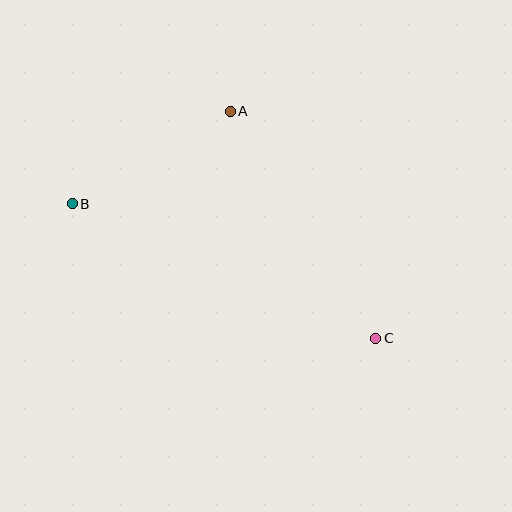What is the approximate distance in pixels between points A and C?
The distance between A and C is approximately 270 pixels.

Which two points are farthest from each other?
Points B and C are farthest from each other.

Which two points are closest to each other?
Points A and B are closest to each other.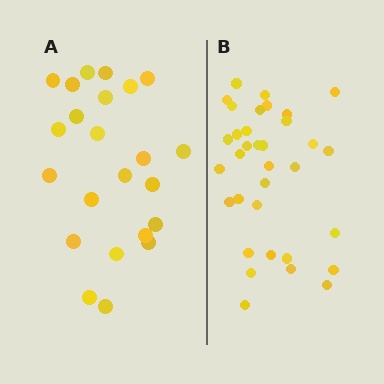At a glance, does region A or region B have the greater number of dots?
Region B (the right region) has more dots.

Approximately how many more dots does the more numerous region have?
Region B has roughly 12 or so more dots than region A.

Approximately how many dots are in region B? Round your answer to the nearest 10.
About 30 dots. (The exact count is 34, which rounds to 30.)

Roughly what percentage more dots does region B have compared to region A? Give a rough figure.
About 50% more.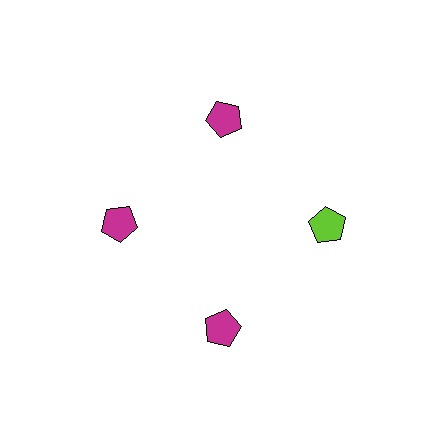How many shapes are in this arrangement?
There are 4 shapes arranged in a ring pattern.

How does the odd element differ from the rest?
It has a different color: lime instead of magenta.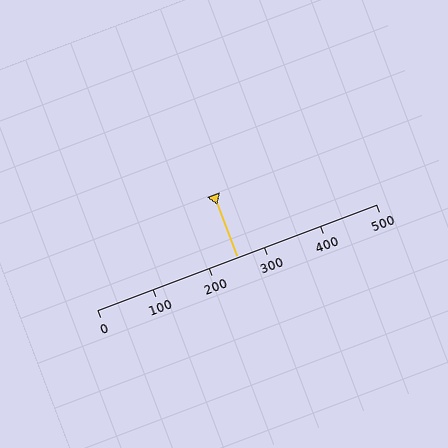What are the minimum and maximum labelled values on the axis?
The axis runs from 0 to 500.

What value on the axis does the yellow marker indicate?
The marker indicates approximately 250.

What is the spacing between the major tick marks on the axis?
The major ticks are spaced 100 apart.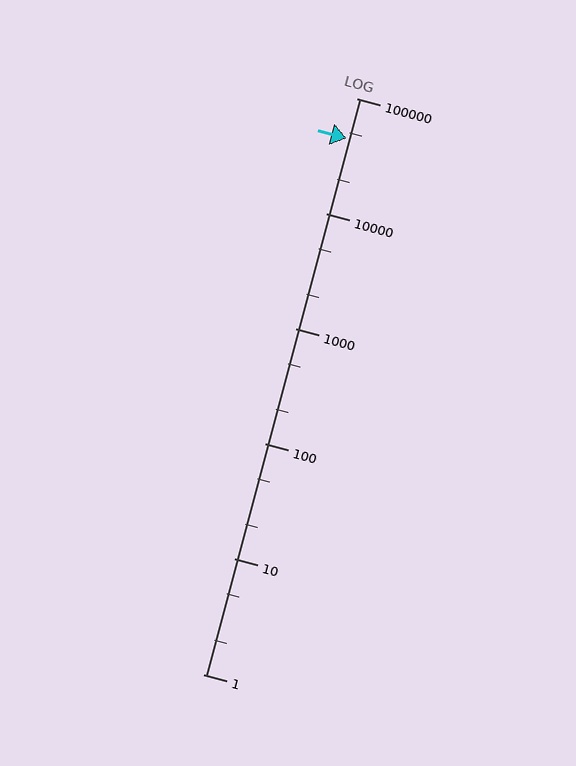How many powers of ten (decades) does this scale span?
The scale spans 5 decades, from 1 to 100000.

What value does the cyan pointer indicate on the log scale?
The pointer indicates approximately 45000.